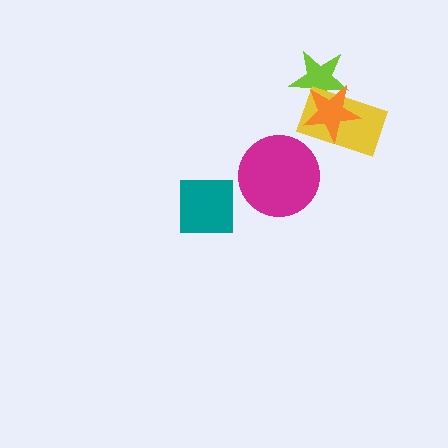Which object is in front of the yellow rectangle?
The orange star is in front of the yellow rectangle.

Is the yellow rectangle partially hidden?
Yes, it is partially covered by another shape.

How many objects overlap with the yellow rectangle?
2 objects overlap with the yellow rectangle.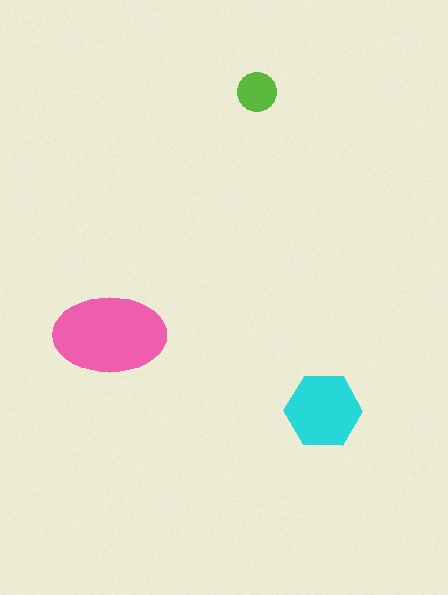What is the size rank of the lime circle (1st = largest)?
3rd.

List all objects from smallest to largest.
The lime circle, the cyan hexagon, the pink ellipse.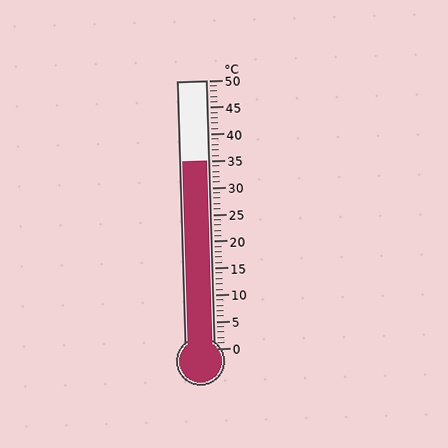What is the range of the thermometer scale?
The thermometer scale ranges from 0°C to 50°C.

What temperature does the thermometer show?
The thermometer shows approximately 35°C.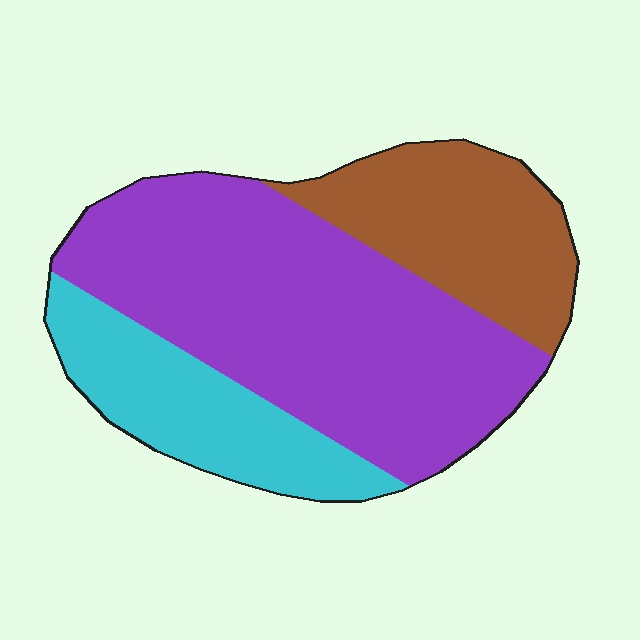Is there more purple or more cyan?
Purple.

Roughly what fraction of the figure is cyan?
Cyan takes up less than a quarter of the figure.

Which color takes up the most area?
Purple, at roughly 55%.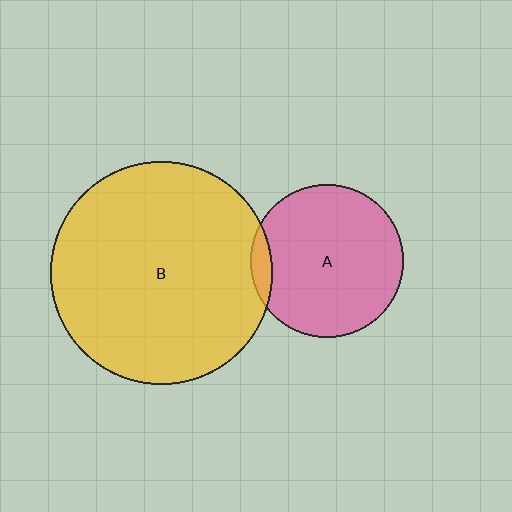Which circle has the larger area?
Circle B (yellow).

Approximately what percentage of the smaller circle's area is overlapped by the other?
Approximately 5%.